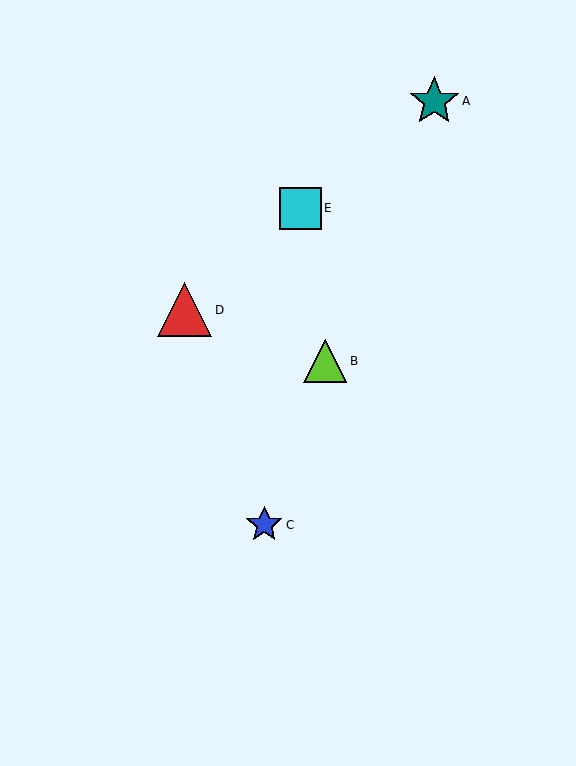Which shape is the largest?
The red triangle (labeled D) is the largest.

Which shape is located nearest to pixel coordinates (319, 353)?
The lime triangle (labeled B) at (325, 361) is nearest to that location.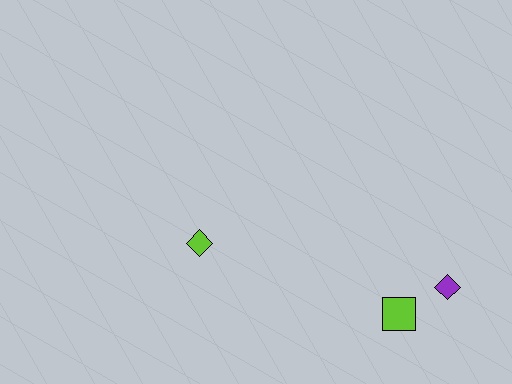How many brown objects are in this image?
There are no brown objects.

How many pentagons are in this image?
There are no pentagons.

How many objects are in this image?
There are 3 objects.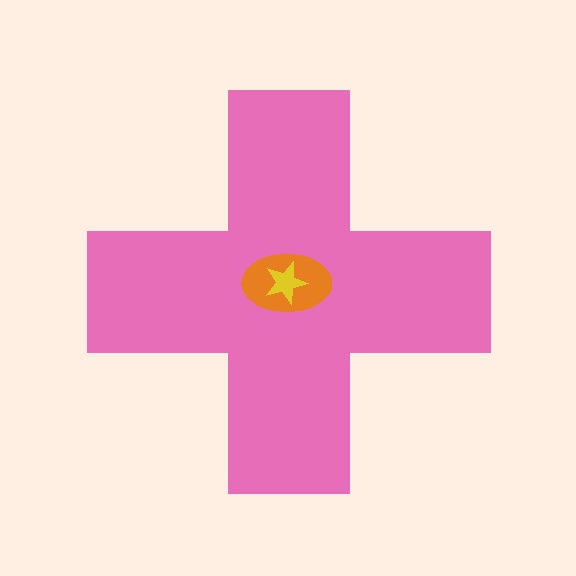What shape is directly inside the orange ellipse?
The yellow star.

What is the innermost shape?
The yellow star.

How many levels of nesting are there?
3.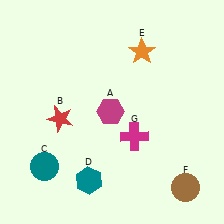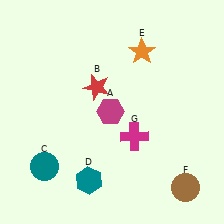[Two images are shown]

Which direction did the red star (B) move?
The red star (B) moved right.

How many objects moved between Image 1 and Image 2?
1 object moved between the two images.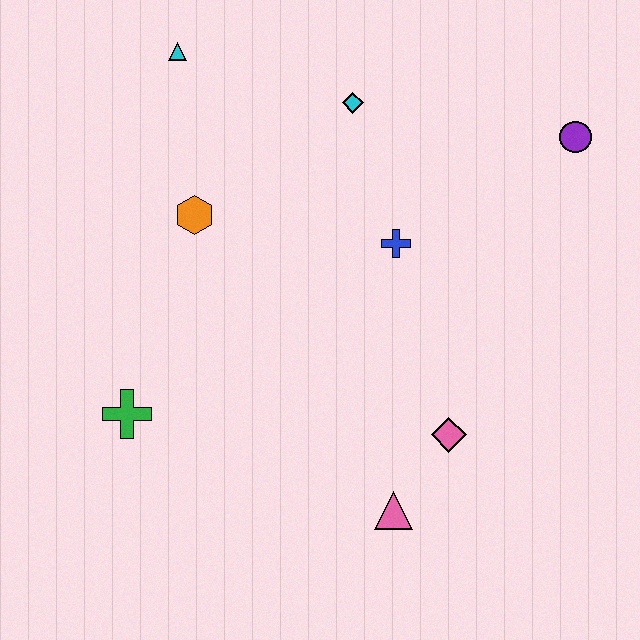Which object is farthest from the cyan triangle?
The pink triangle is farthest from the cyan triangle.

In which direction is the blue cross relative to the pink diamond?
The blue cross is above the pink diamond.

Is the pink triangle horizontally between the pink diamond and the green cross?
Yes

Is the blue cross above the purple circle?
No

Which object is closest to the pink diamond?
The pink triangle is closest to the pink diamond.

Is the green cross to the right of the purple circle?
No